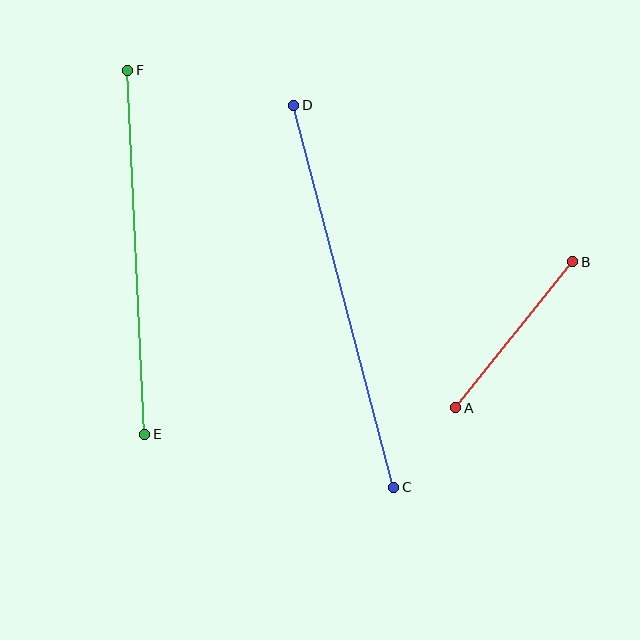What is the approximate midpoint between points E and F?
The midpoint is at approximately (136, 252) pixels.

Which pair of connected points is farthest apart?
Points C and D are farthest apart.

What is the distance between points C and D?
The distance is approximately 395 pixels.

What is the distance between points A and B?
The distance is approximately 187 pixels.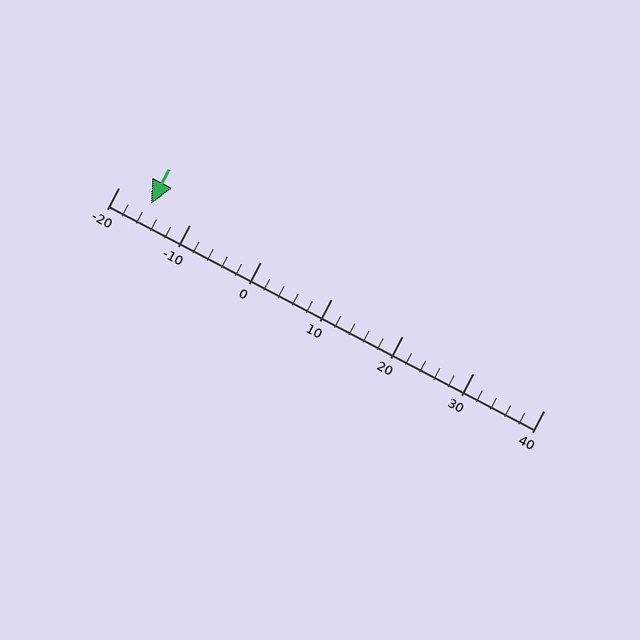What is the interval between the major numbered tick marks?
The major tick marks are spaced 10 units apart.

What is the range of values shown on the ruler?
The ruler shows values from -20 to 40.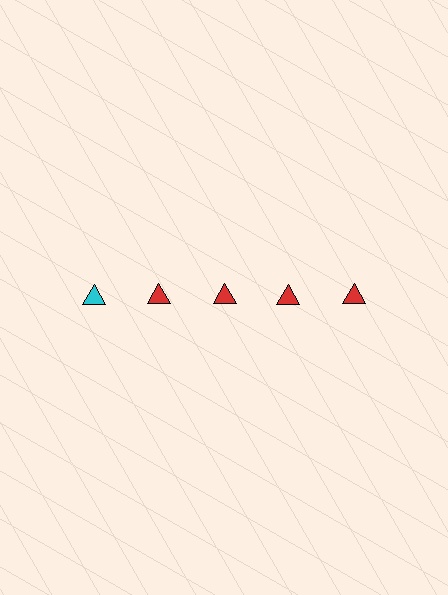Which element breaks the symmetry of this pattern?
The cyan triangle in the top row, leftmost column breaks the symmetry. All other shapes are red triangles.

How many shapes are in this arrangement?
There are 5 shapes arranged in a grid pattern.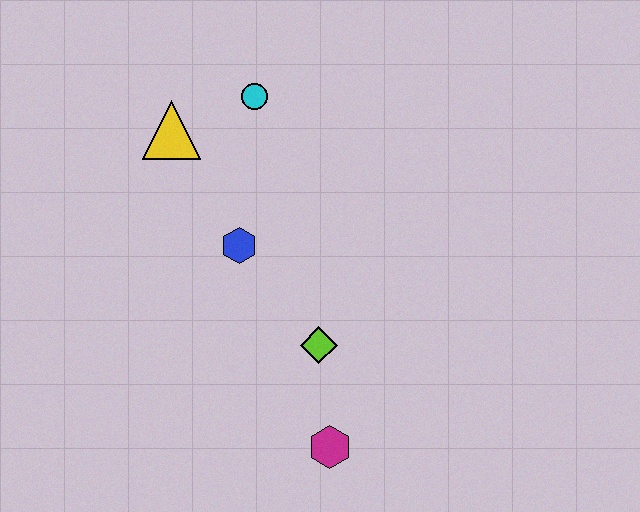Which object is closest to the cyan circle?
The yellow triangle is closest to the cyan circle.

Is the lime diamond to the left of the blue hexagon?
No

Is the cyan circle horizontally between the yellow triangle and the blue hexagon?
No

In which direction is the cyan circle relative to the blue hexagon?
The cyan circle is above the blue hexagon.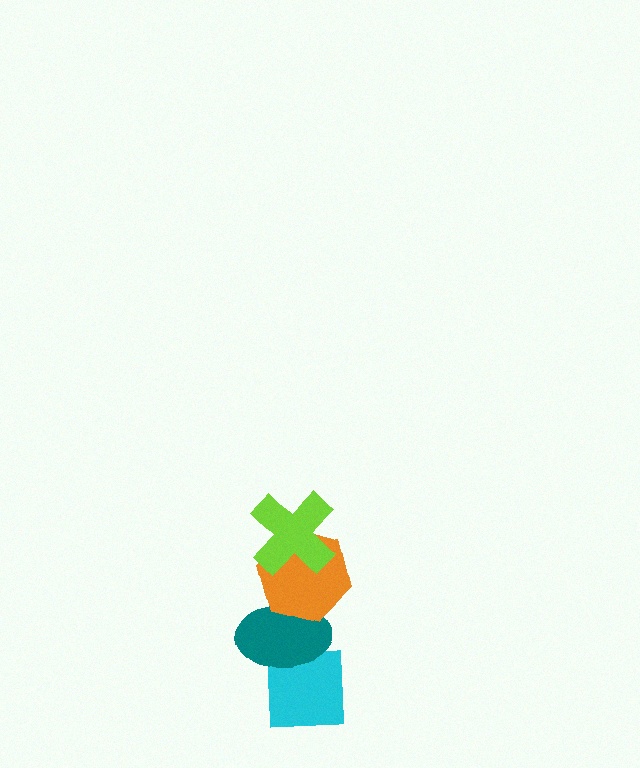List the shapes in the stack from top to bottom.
From top to bottom: the lime cross, the orange hexagon, the teal ellipse, the cyan square.